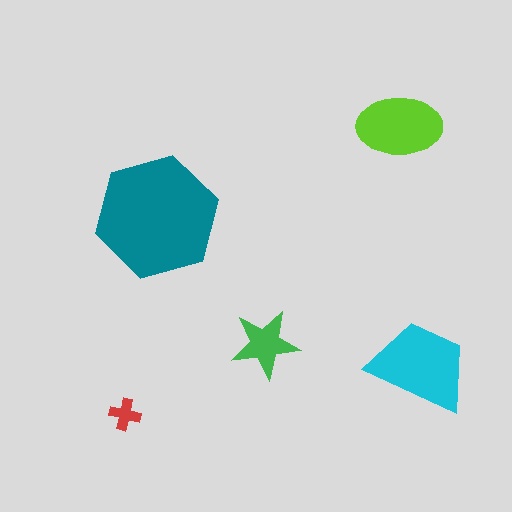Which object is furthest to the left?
The red cross is leftmost.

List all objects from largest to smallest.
The teal hexagon, the cyan trapezoid, the lime ellipse, the green star, the red cross.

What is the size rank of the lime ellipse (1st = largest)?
3rd.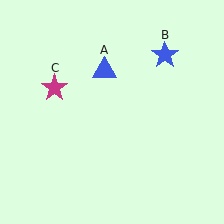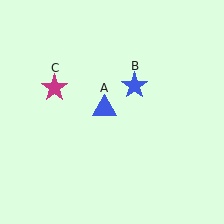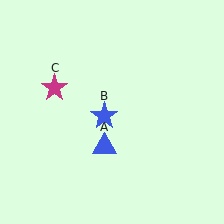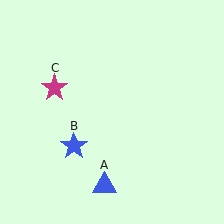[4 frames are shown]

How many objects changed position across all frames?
2 objects changed position: blue triangle (object A), blue star (object B).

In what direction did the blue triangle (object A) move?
The blue triangle (object A) moved down.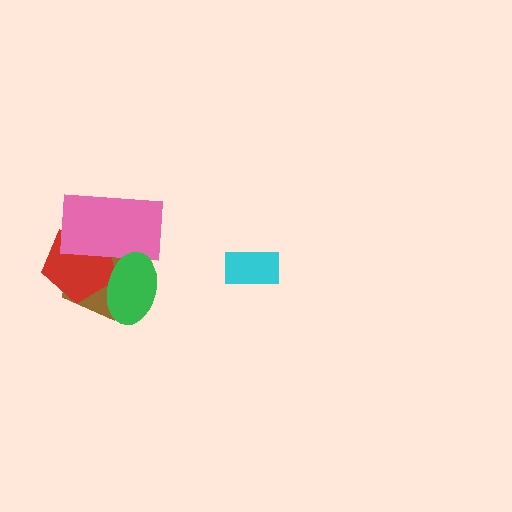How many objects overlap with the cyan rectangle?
0 objects overlap with the cyan rectangle.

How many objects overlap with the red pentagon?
3 objects overlap with the red pentagon.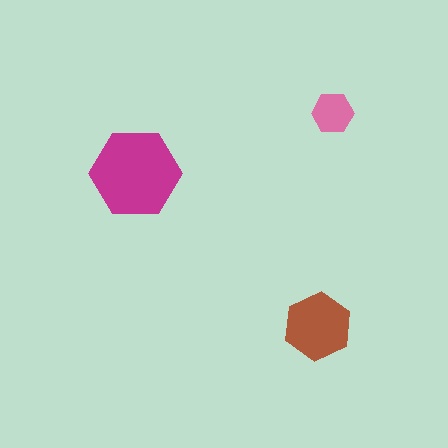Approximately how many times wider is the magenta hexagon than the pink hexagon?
About 2 times wider.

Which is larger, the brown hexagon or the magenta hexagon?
The magenta one.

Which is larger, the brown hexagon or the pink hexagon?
The brown one.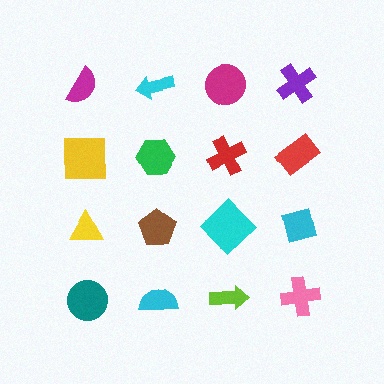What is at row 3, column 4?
A cyan diamond.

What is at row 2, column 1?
A yellow square.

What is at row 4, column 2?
A cyan semicircle.